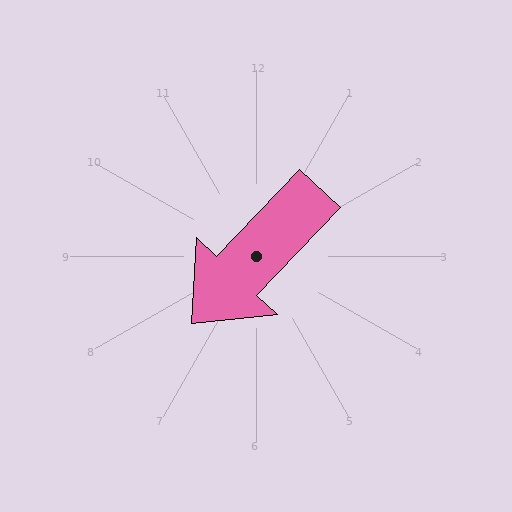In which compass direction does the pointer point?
Southwest.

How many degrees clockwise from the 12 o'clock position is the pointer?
Approximately 224 degrees.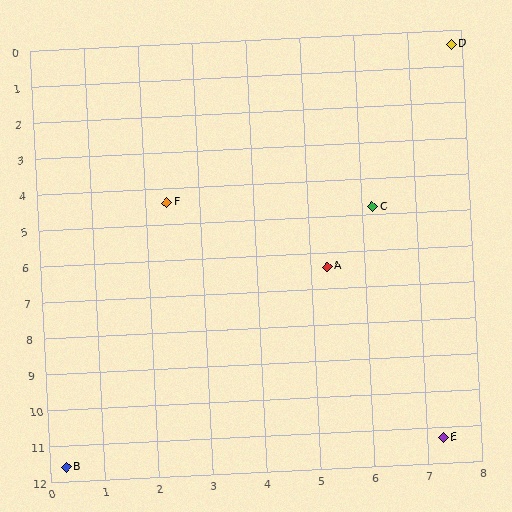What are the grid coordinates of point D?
Point D is at approximately (7.8, 0.4).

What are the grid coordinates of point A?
Point A is at approximately (5.3, 6.4).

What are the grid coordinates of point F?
Point F is at approximately (2.4, 4.4).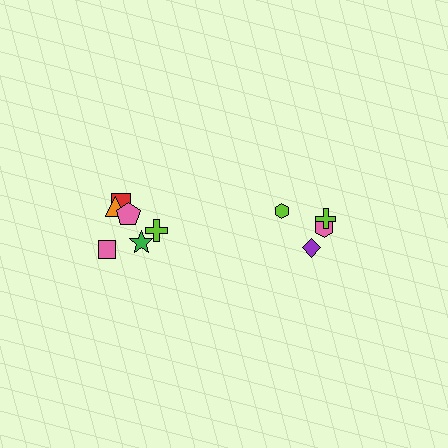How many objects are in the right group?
There are 4 objects.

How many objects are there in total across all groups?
There are 10 objects.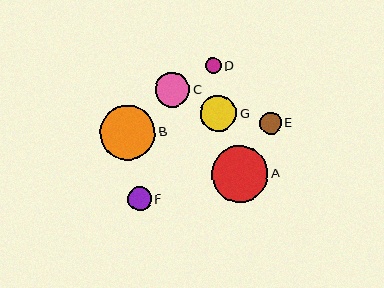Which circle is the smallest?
Circle D is the smallest with a size of approximately 15 pixels.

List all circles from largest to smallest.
From largest to smallest: A, B, G, C, F, E, D.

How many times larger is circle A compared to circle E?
Circle A is approximately 2.6 times the size of circle E.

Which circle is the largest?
Circle A is the largest with a size of approximately 56 pixels.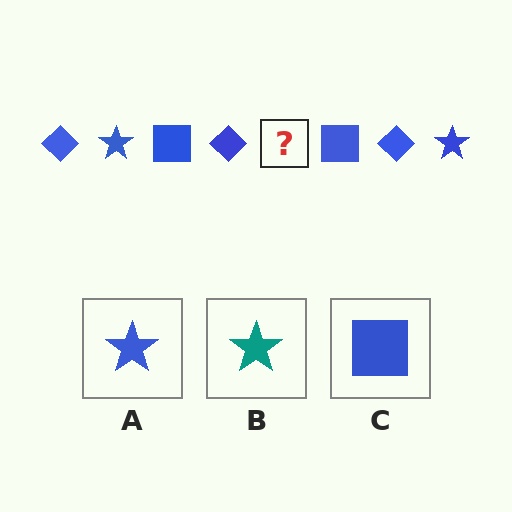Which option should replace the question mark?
Option A.